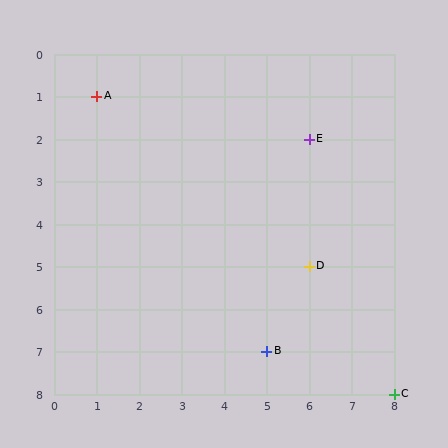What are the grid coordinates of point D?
Point D is at grid coordinates (6, 5).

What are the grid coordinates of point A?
Point A is at grid coordinates (1, 1).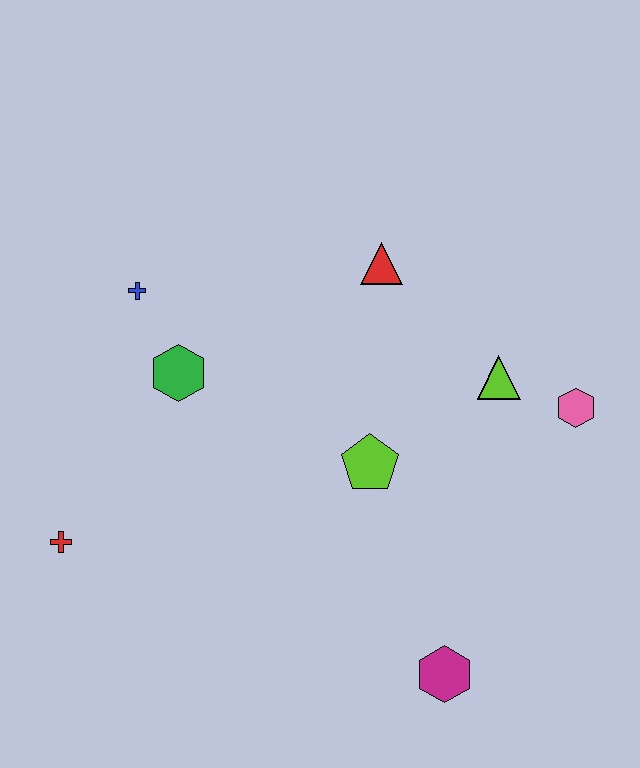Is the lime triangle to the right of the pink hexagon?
No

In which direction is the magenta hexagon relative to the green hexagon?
The magenta hexagon is below the green hexagon.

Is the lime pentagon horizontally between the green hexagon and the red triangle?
Yes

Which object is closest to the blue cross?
The green hexagon is closest to the blue cross.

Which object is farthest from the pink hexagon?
The red cross is farthest from the pink hexagon.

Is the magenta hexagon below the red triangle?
Yes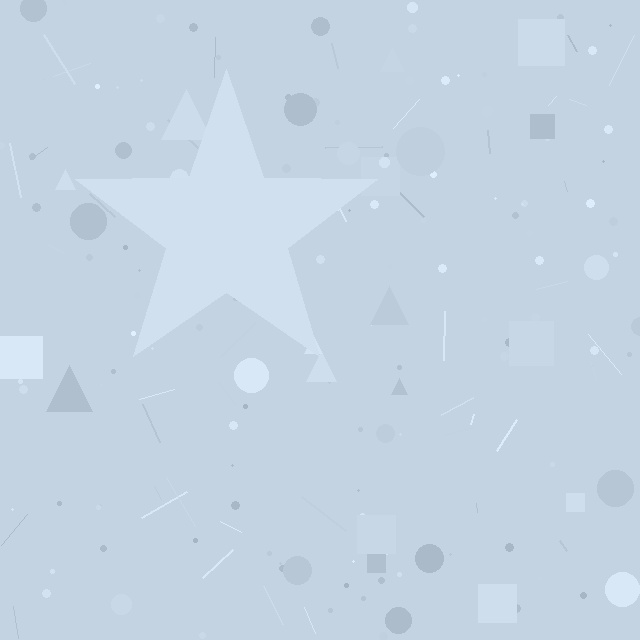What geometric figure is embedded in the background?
A star is embedded in the background.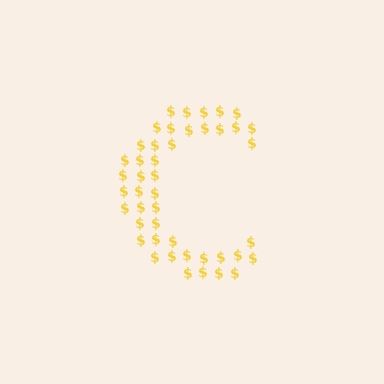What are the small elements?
The small elements are dollar signs.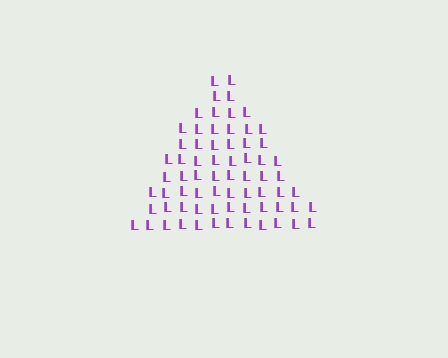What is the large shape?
The large shape is a triangle.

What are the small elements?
The small elements are letter L's.